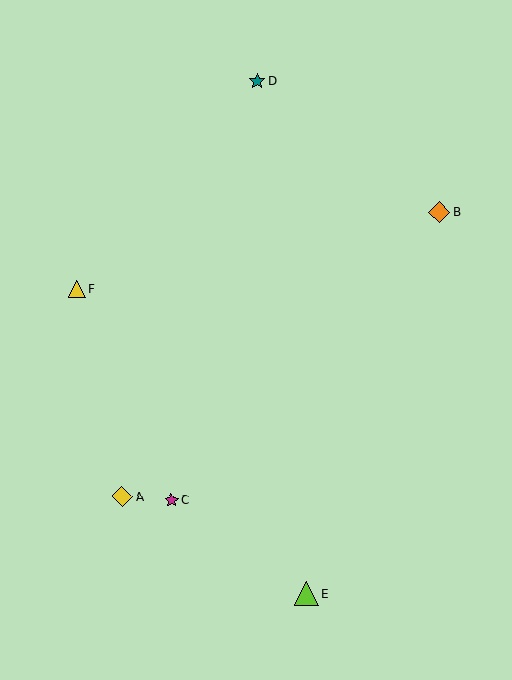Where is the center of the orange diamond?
The center of the orange diamond is at (439, 212).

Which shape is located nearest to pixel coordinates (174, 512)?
The magenta star (labeled C) at (171, 501) is nearest to that location.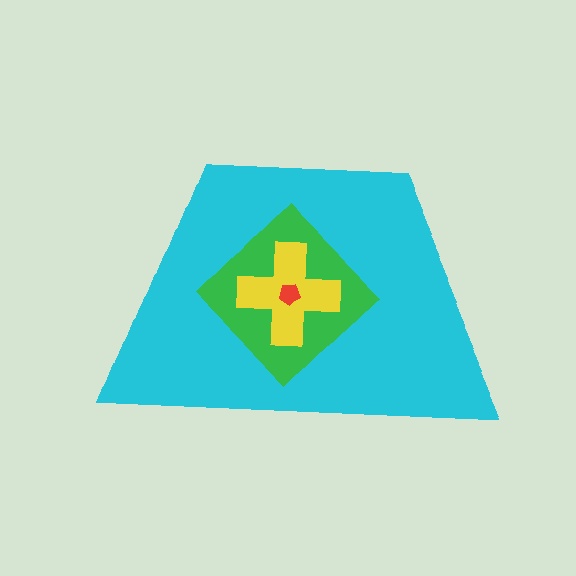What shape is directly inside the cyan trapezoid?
The green diamond.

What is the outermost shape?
The cyan trapezoid.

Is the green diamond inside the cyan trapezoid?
Yes.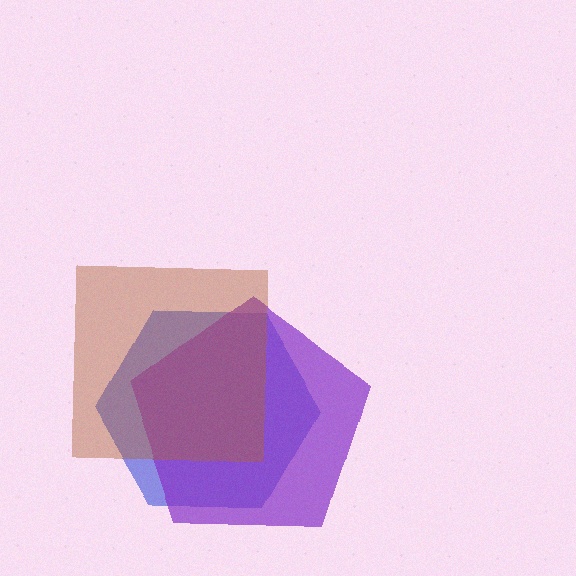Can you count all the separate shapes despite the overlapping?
Yes, there are 3 separate shapes.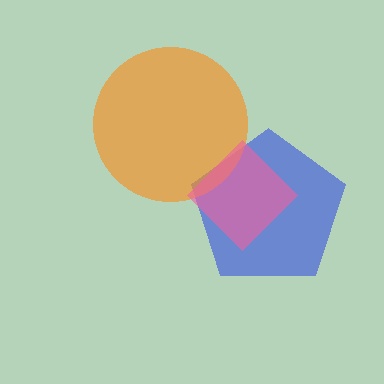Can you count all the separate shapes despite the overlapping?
Yes, there are 3 separate shapes.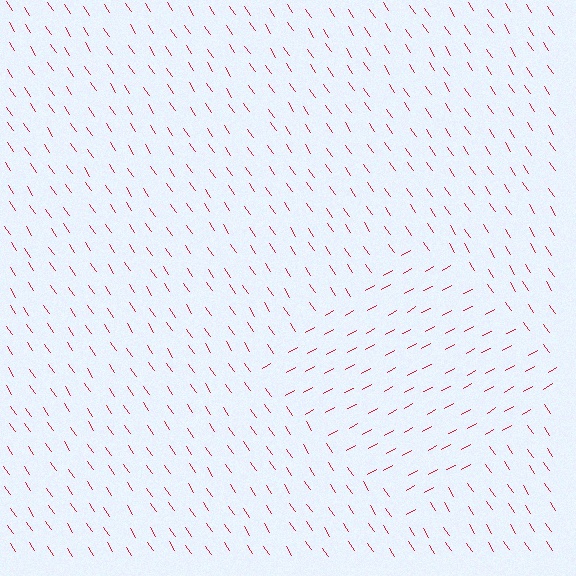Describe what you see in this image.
The image is filled with small red line segments. A diamond region in the image has lines oriented differently from the surrounding lines, creating a visible texture boundary.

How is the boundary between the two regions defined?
The boundary is defined purely by a change in line orientation (approximately 86 degrees difference). All lines are the same color and thickness.